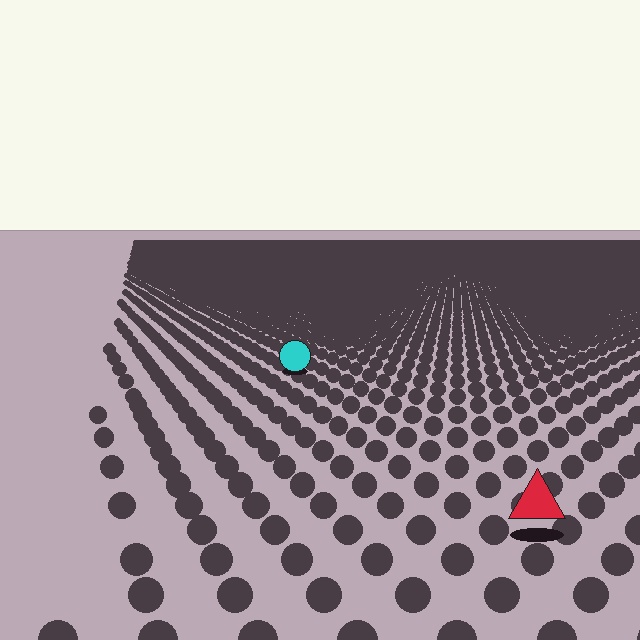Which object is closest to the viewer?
The red triangle is closest. The texture marks near it are larger and more spread out.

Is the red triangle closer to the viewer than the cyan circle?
Yes. The red triangle is closer — you can tell from the texture gradient: the ground texture is coarser near it.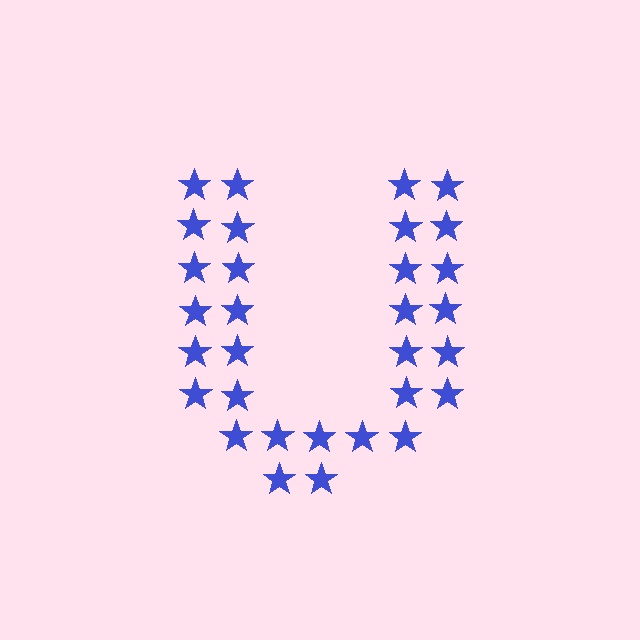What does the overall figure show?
The overall figure shows the letter U.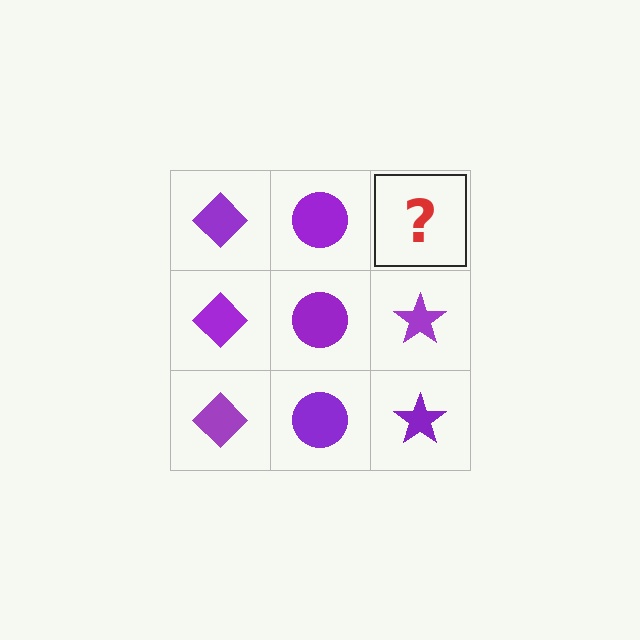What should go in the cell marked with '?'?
The missing cell should contain a purple star.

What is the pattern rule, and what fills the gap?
The rule is that each column has a consistent shape. The gap should be filled with a purple star.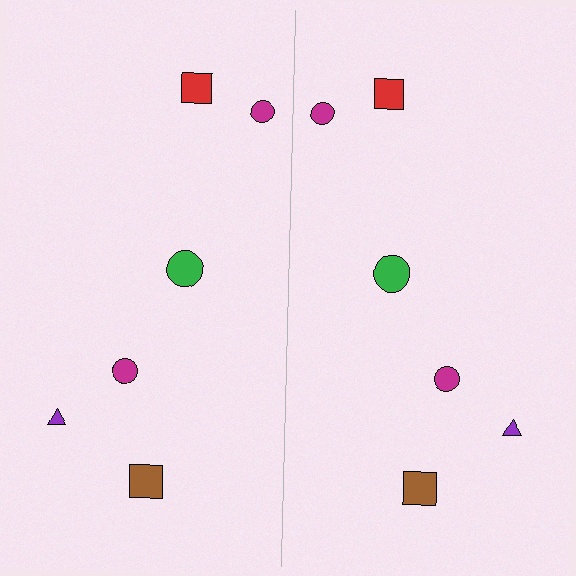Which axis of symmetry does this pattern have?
The pattern has a vertical axis of symmetry running through the center of the image.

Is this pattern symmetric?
Yes, this pattern has bilateral (reflection) symmetry.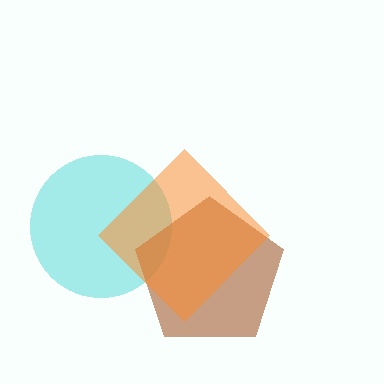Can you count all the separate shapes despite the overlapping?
Yes, there are 3 separate shapes.